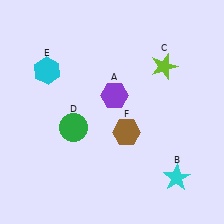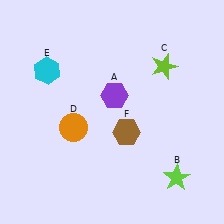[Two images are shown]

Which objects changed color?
B changed from cyan to lime. D changed from green to orange.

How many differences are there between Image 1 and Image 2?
There are 2 differences between the two images.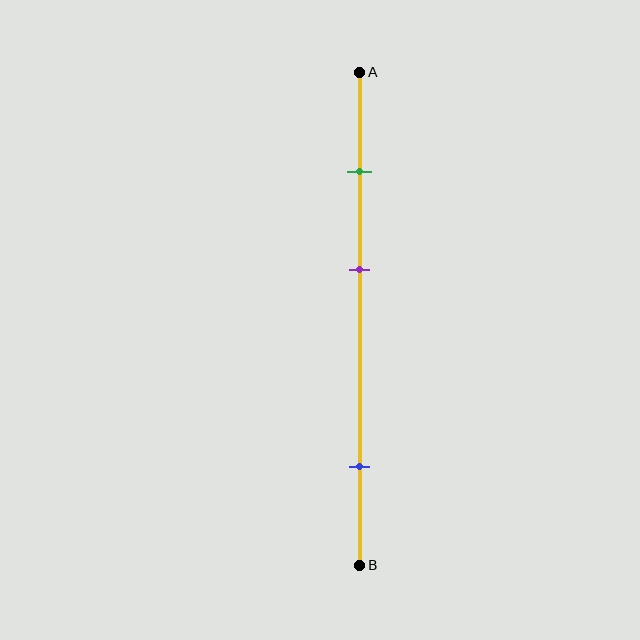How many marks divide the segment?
There are 3 marks dividing the segment.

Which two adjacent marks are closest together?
The green and purple marks are the closest adjacent pair.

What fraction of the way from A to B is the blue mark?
The blue mark is approximately 80% (0.8) of the way from A to B.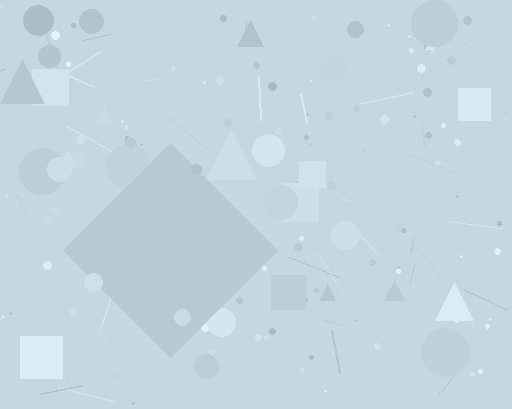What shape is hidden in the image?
A diamond is hidden in the image.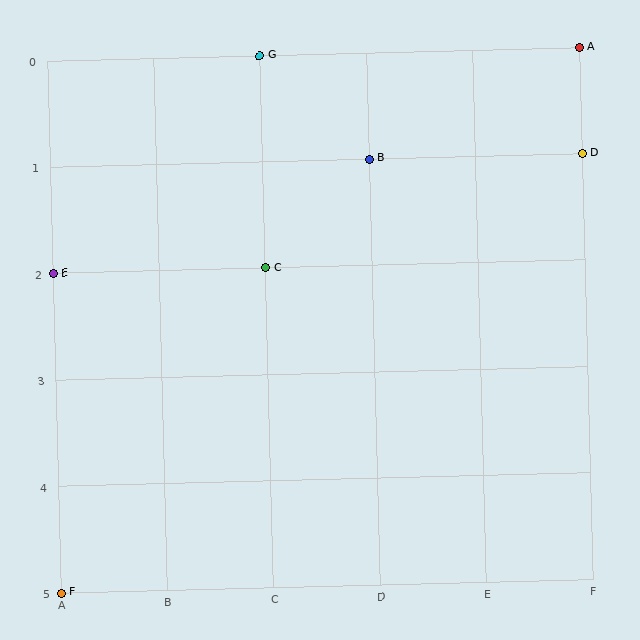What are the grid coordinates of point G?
Point G is at grid coordinates (C, 0).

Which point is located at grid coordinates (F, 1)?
Point D is at (F, 1).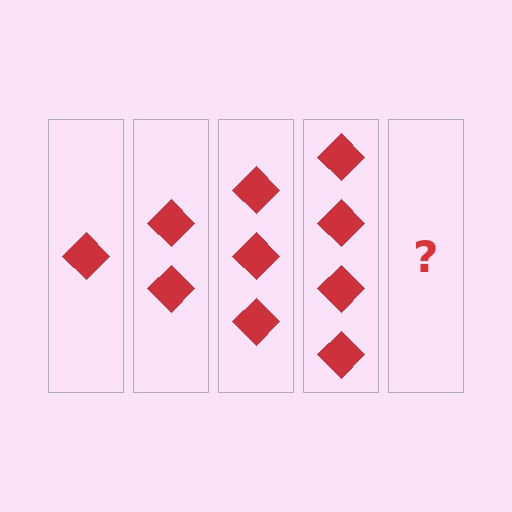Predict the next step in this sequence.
The next step is 5 diamonds.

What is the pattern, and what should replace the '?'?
The pattern is that each step adds one more diamond. The '?' should be 5 diamonds.